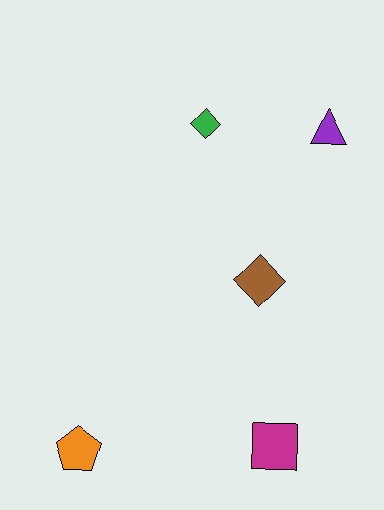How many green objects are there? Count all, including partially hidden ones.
There is 1 green object.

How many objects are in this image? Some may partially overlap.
There are 5 objects.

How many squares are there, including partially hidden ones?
There is 1 square.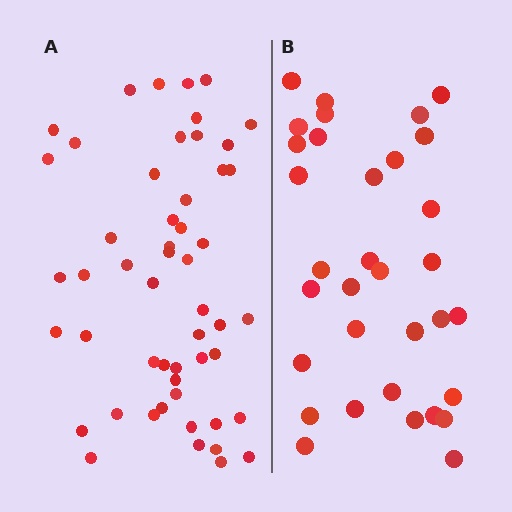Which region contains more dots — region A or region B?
Region A (the left region) has more dots.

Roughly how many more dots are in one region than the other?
Region A has approximately 20 more dots than region B.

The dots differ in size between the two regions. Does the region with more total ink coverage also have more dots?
No. Region B has more total ink coverage because its dots are larger, but region A actually contains more individual dots. Total area can be misleading — the number of items is what matters here.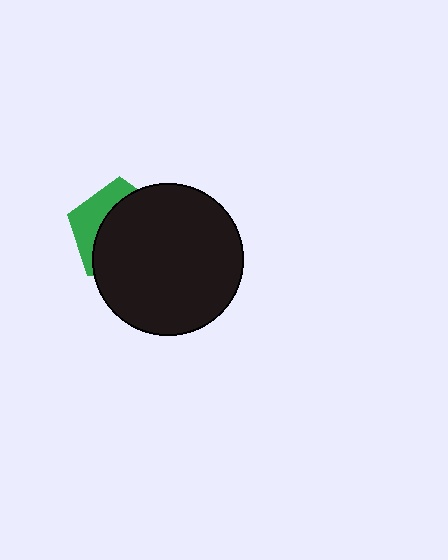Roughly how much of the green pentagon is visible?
A small part of it is visible (roughly 31%).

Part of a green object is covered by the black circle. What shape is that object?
It is a pentagon.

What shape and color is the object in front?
The object in front is a black circle.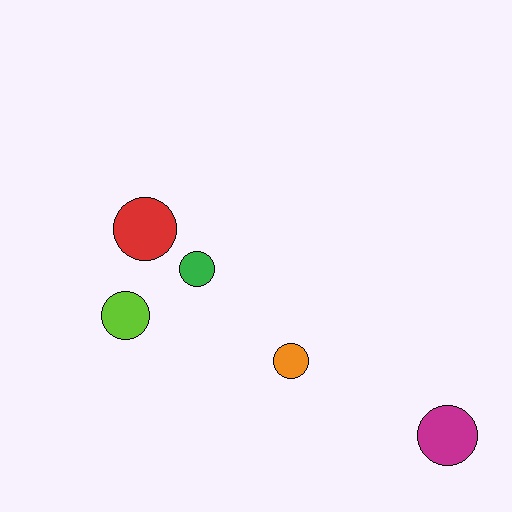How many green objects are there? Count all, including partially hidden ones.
There is 1 green object.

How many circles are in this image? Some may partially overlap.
There are 5 circles.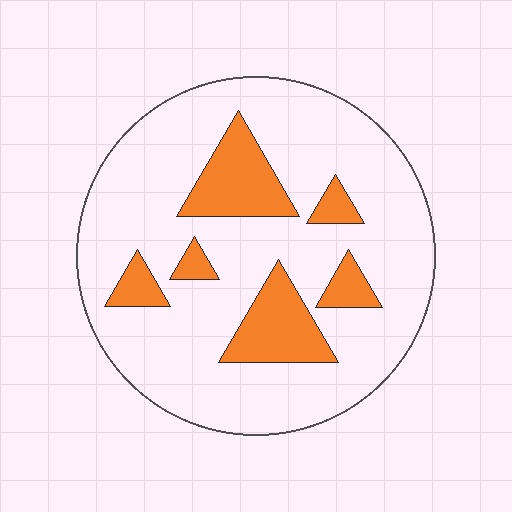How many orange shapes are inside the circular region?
6.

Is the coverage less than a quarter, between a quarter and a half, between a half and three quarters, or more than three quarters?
Less than a quarter.